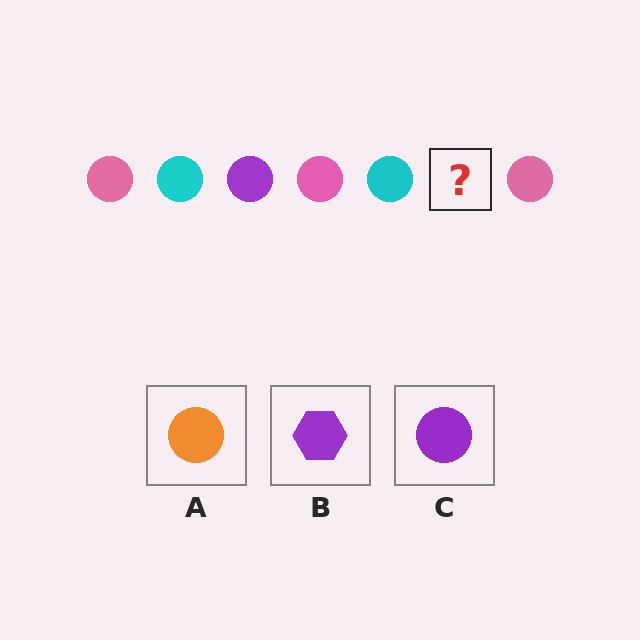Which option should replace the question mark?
Option C.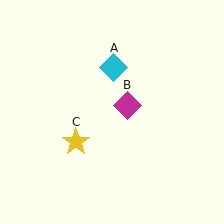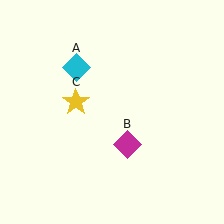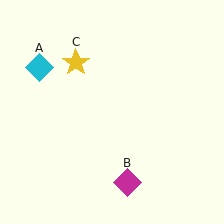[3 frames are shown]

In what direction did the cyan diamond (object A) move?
The cyan diamond (object A) moved left.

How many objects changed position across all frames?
3 objects changed position: cyan diamond (object A), magenta diamond (object B), yellow star (object C).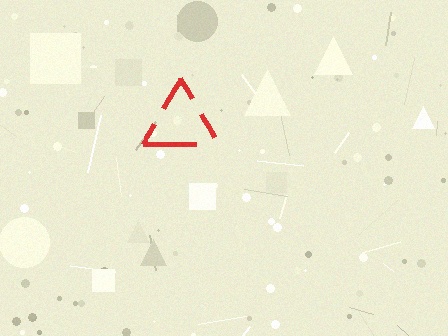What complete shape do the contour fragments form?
The contour fragments form a triangle.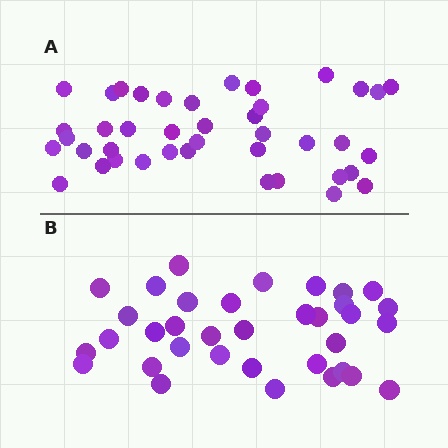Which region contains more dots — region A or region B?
Region A (the top region) has more dots.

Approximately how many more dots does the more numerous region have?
Region A has about 6 more dots than region B.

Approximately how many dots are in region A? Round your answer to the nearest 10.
About 40 dots. (The exact count is 41, which rounds to 40.)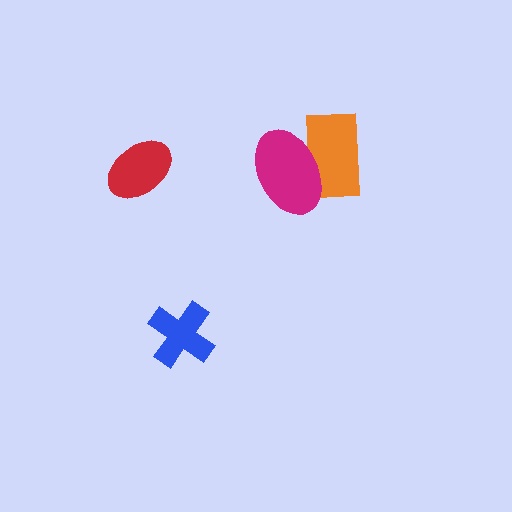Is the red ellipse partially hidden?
No, no other shape covers it.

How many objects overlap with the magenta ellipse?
1 object overlaps with the magenta ellipse.